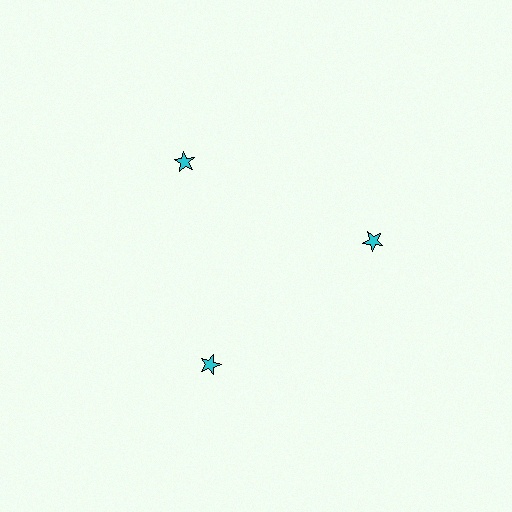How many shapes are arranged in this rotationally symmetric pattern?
There are 3 shapes, arranged in 3 groups of 1.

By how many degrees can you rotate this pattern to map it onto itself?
The pattern maps onto itself every 120 degrees of rotation.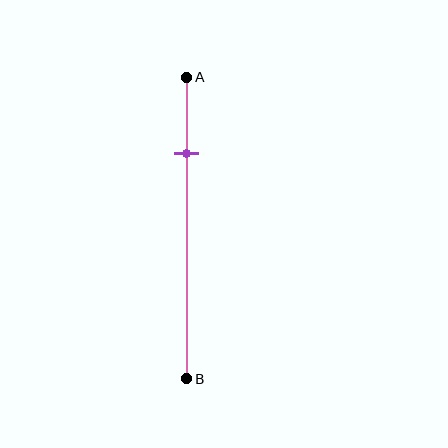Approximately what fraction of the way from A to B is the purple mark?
The purple mark is approximately 25% of the way from A to B.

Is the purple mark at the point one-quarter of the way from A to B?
Yes, the mark is approximately at the one-quarter point.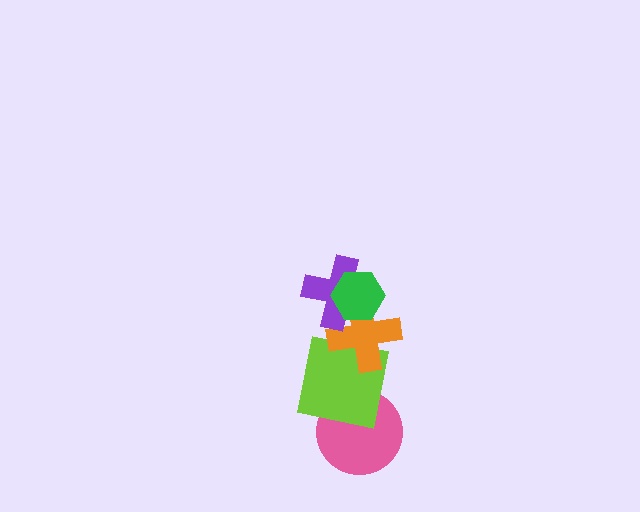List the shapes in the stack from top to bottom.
From top to bottom: the green hexagon, the purple cross, the orange cross, the lime square, the pink circle.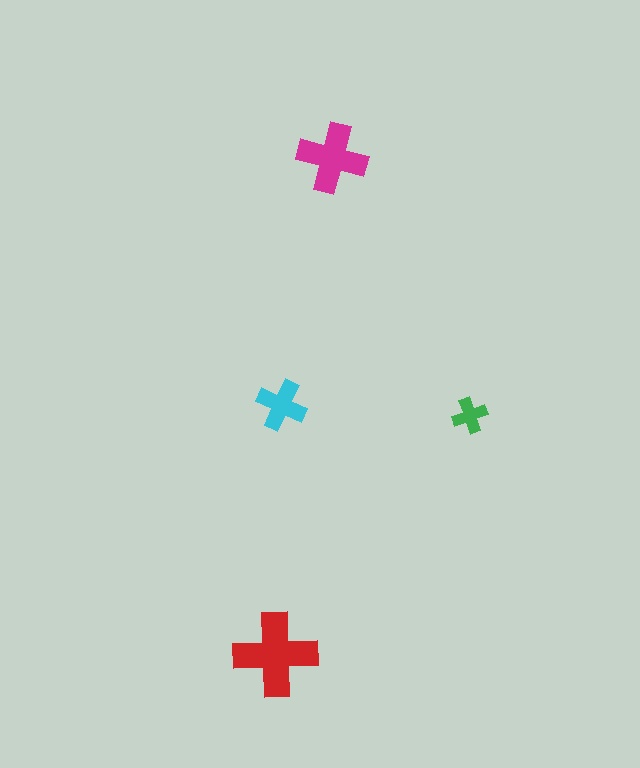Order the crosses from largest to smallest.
the red one, the magenta one, the cyan one, the green one.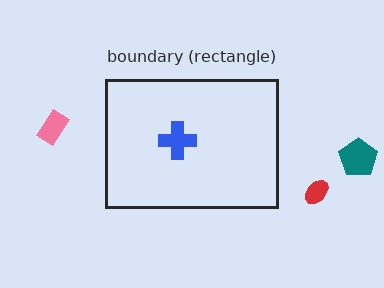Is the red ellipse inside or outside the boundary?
Outside.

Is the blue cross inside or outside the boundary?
Inside.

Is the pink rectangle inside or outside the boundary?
Outside.